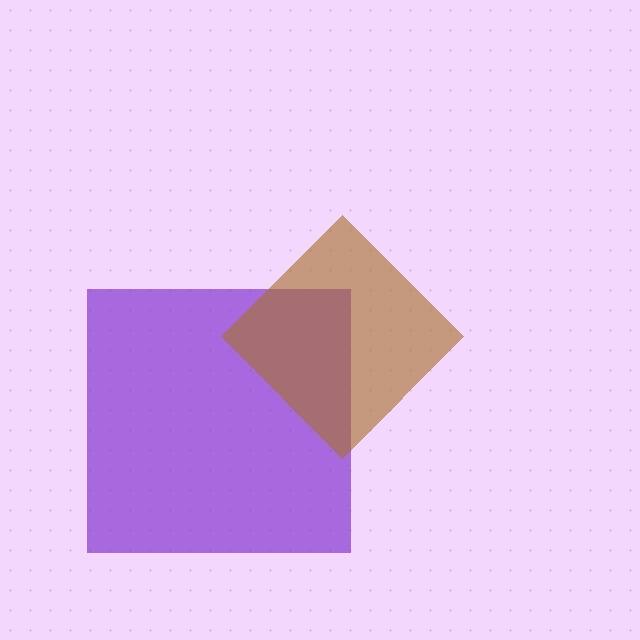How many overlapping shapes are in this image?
There are 2 overlapping shapes in the image.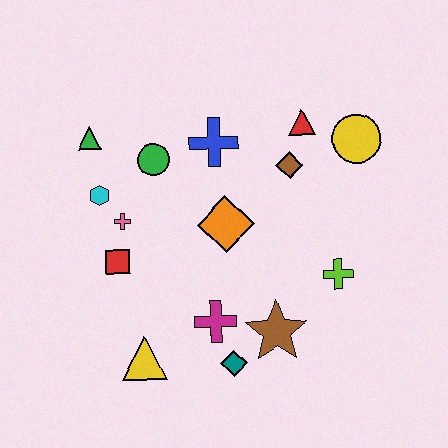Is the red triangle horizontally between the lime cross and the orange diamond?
Yes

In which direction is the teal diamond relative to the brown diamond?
The teal diamond is below the brown diamond.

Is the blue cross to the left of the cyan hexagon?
No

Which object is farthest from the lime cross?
The green triangle is farthest from the lime cross.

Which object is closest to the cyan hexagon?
The pink cross is closest to the cyan hexagon.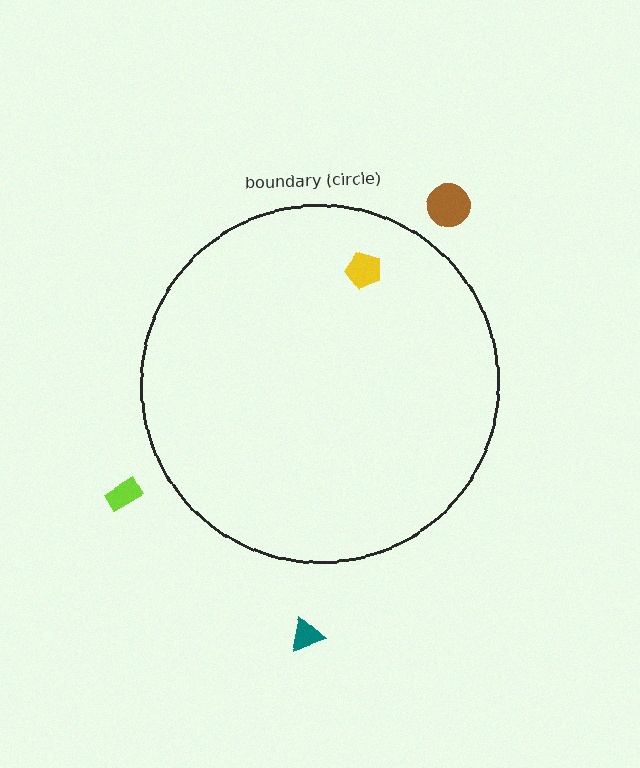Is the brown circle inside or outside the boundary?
Outside.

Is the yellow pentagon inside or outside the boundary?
Inside.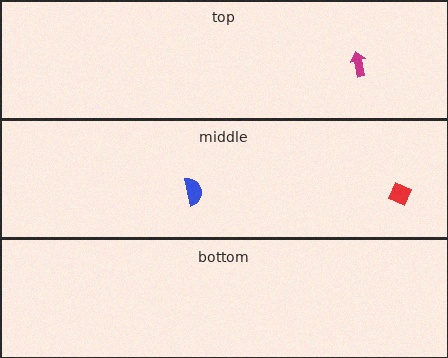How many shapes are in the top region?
1.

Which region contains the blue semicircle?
The middle region.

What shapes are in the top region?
The magenta arrow.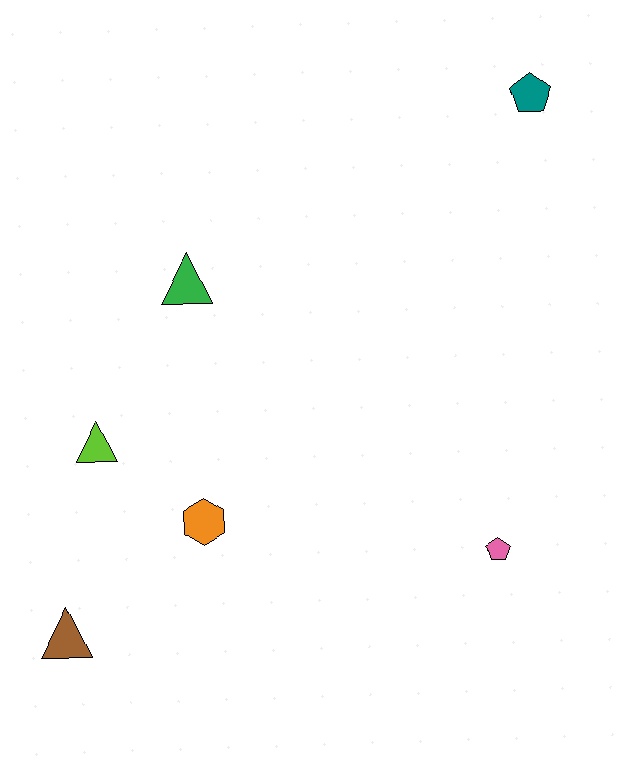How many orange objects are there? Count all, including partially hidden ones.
There is 1 orange object.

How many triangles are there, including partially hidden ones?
There are 3 triangles.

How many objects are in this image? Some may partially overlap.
There are 6 objects.